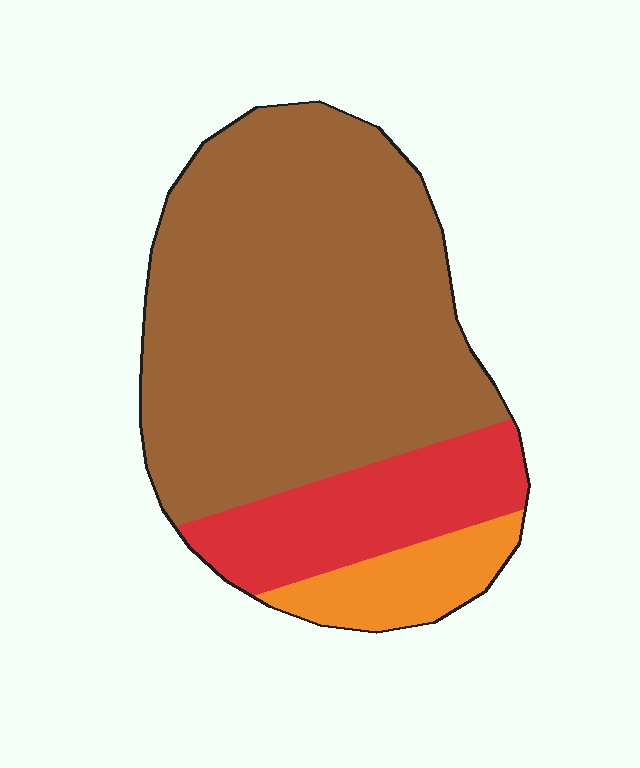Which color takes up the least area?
Orange, at roughly 10%.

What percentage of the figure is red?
Red covers 19% of the figure.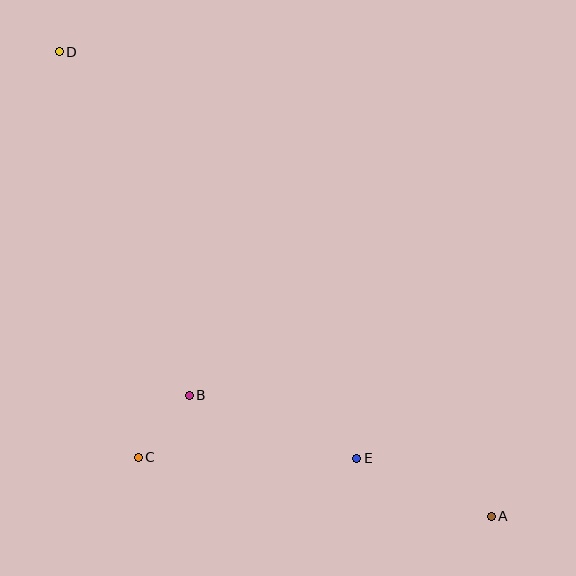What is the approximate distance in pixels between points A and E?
The distance between A and E is approximately 147 pixels.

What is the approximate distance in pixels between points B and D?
The distance between B and D is approximately 367 pixels.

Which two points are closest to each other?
Points B and C are closest to each other.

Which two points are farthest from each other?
Points A and D are farthest from each other.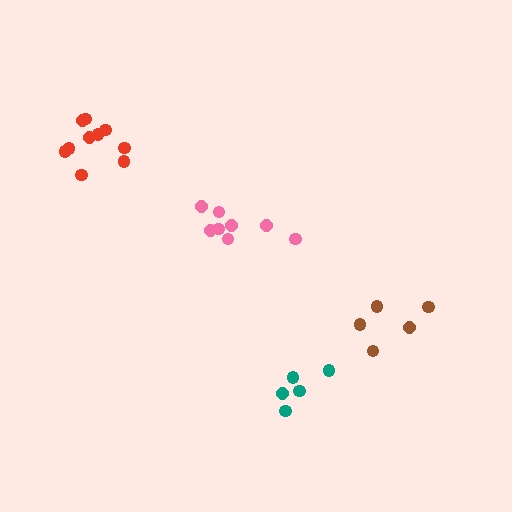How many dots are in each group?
Group 1: 10 dots, Group 2: 8 dots, Group 3: 5 dots, Group 4: 5 dots (28 total).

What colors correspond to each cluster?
The clusters are colored: red, pink, teal, brown.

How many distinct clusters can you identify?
There are 4 distinct clusters.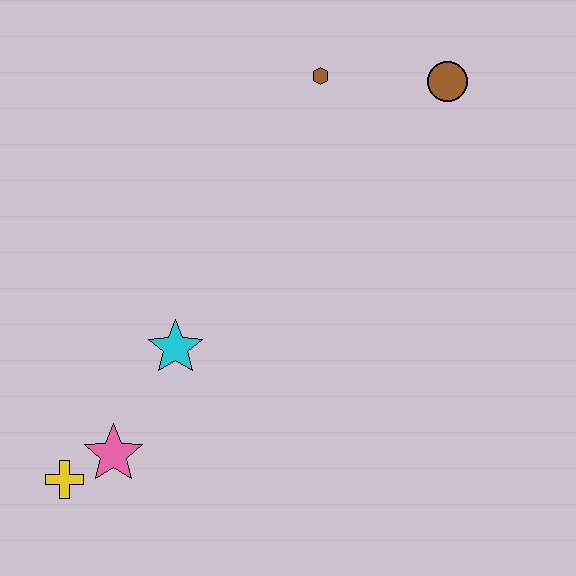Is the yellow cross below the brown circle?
Yes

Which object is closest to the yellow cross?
The pink star is closest to the yellow cross.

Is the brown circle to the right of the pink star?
Yes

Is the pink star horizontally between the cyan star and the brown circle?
No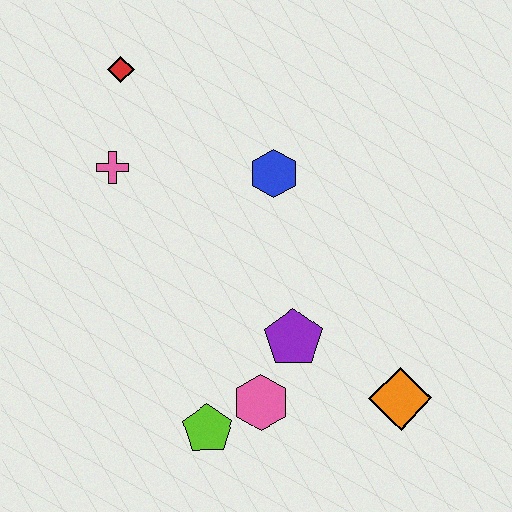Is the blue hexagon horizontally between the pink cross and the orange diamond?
Yes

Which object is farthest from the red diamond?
The orange diamond is farthest from the red diamond.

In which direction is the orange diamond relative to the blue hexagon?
The orange diamond is below the blue hexagon.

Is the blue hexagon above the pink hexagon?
Yes